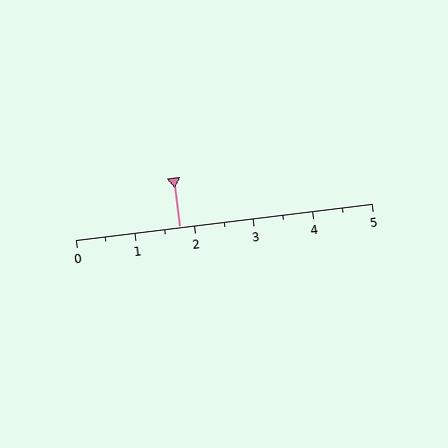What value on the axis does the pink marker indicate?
The marker indicates approximately 1.8.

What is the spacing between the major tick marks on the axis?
The major ticks are spaced 1 apart.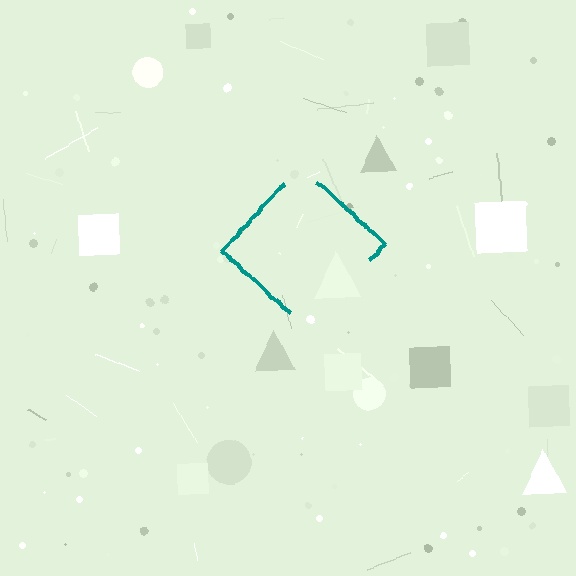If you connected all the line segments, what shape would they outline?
They would outline a diamond.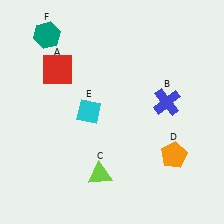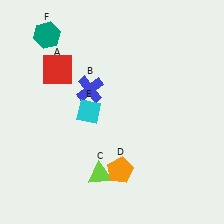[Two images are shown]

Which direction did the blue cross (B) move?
The blue cross (B) moved left.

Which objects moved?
The objects that moved are: the blue cross (B), the orange pentagon (D).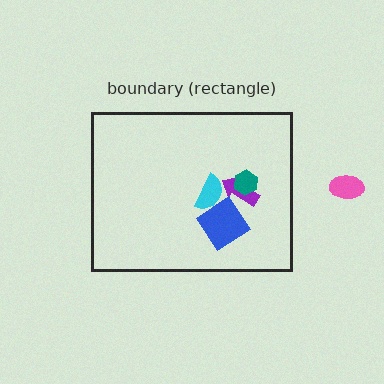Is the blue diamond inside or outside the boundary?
Inside.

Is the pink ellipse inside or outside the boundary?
Outside.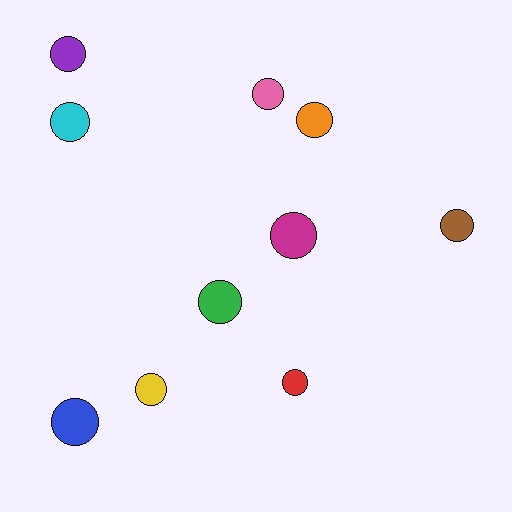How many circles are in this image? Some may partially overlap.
There are 10 circles.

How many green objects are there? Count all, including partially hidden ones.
There is 1 green object.